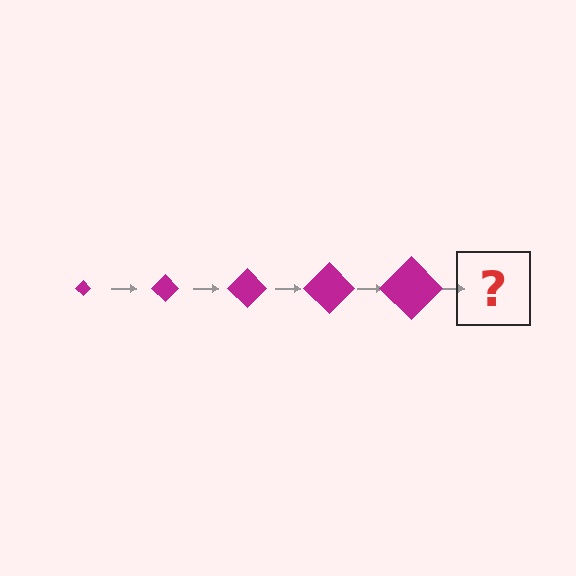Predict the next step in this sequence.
The next step is a magenta diamond, larger than the previous one.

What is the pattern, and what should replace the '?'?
The pattern is that the diamond gets progressively larger each step. The '?' should be a magenta diamond, larger than the previous one.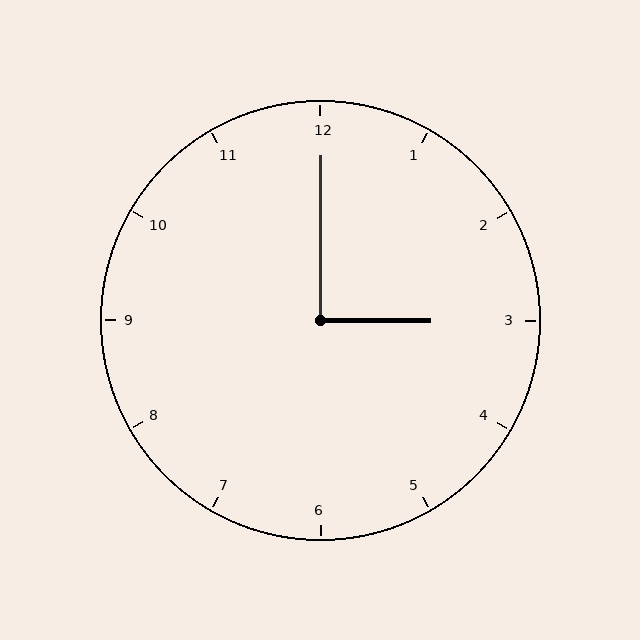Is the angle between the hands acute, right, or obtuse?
It is right.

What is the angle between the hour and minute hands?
Approximately 90 degrees.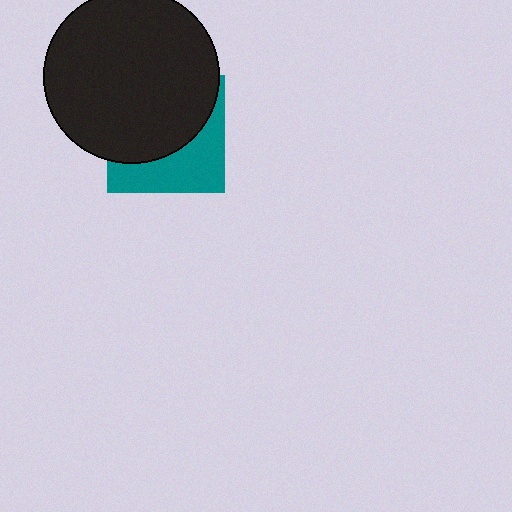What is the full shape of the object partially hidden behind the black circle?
The partially hidden object is a teal square.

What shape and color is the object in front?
The object in front is a black circle.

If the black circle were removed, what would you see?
You would see the complete teal square.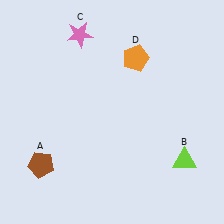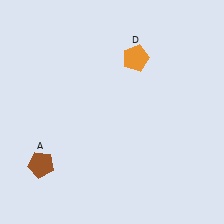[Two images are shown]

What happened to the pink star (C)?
The pink star (C) was removed in Image 2. It was in the top-left area of Image 1.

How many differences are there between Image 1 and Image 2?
There are 2 differences between the two images.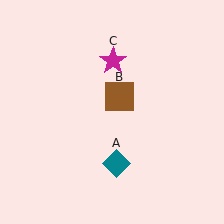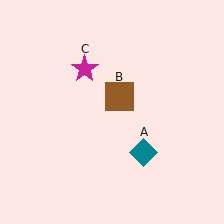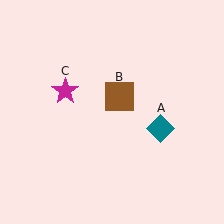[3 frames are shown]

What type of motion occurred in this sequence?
The teal diamond (object A), magenta star (object C) rotated counterclockwise around the center of the scene.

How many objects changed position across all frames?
2 objects changed position: teal diamond (object A), magenta star (object C).